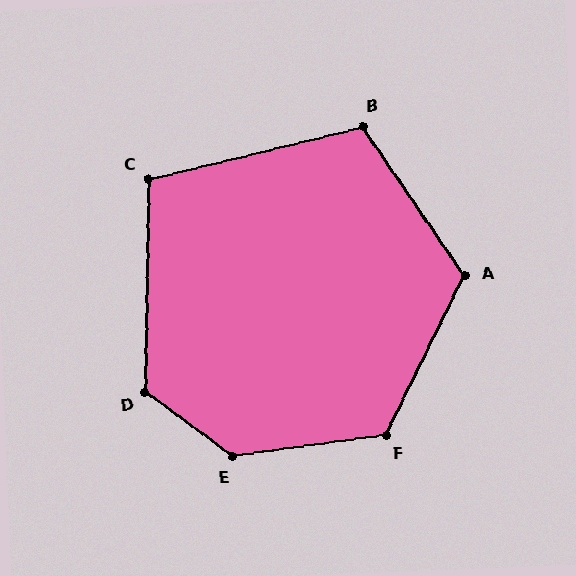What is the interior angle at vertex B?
Approximately 111 degrees (obtuse).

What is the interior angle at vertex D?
Approximately 125 degrees (obtuse).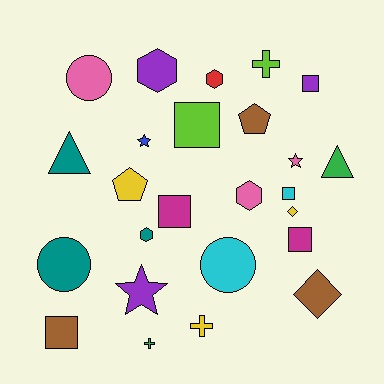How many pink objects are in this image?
There are 3 pink objects.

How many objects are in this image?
There are 25 objects.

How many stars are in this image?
There are 3 stars.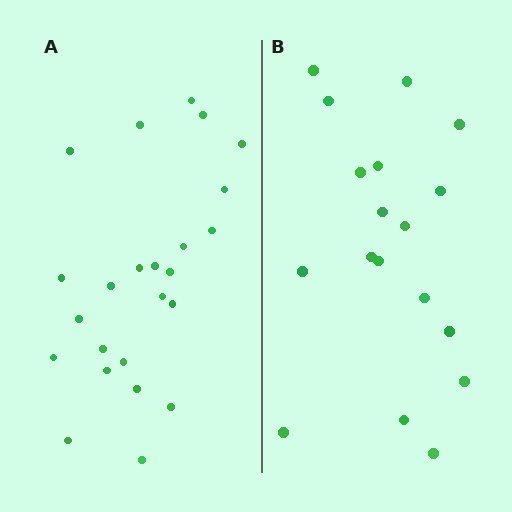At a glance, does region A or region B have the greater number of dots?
Region A (the left region) has more dots.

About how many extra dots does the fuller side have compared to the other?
Region A has about 6 more dots than region B.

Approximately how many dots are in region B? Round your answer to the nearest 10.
About 20 dots. (The exact count is 18, which rounds to 20.)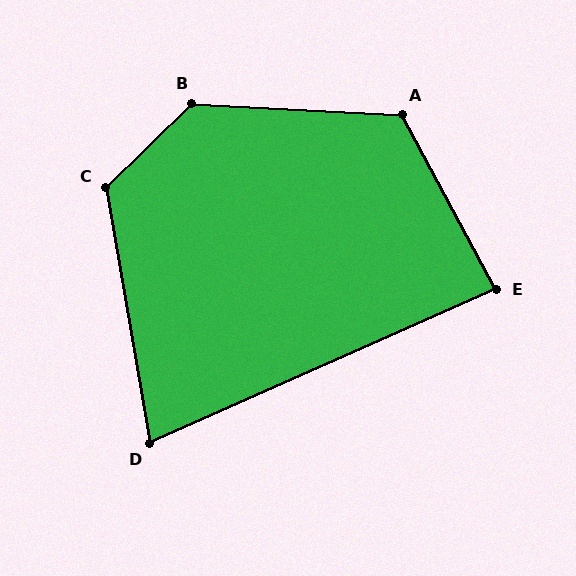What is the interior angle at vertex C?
Approximately 125 degrees (obtuse).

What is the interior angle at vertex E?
Approximately 86 degrees (approximately right).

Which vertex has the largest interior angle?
B, at approximately 133 degrees.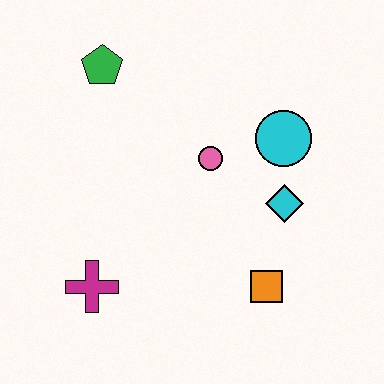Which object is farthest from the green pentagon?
The orange square is farthest from the green pentagon.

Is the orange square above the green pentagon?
No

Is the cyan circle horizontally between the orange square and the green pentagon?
No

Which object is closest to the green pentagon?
The pink circle is closest to the green pentagon.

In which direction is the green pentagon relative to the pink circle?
The green pentagon is to the left of the pink circle.